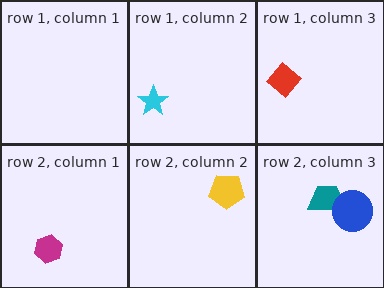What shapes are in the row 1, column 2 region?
The cyan star.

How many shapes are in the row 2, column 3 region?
2.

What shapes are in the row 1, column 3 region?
The red diamond.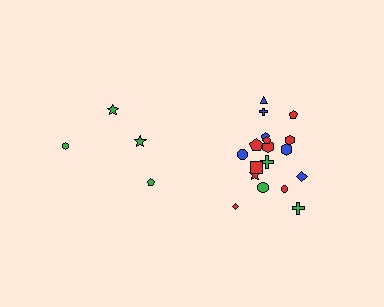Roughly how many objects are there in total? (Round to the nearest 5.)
Roughly 20 objects in total.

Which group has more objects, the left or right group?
The right group.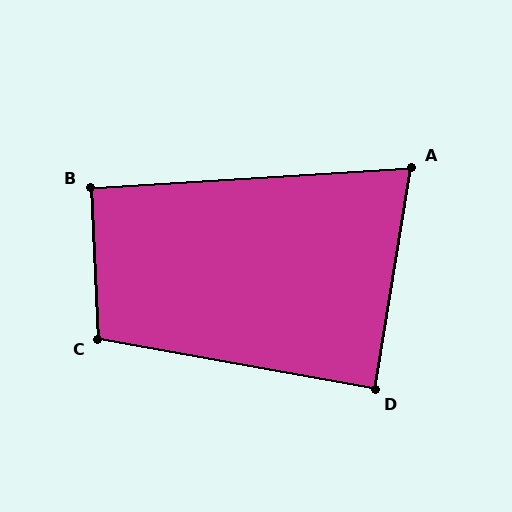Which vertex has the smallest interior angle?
A, at approximately 77 degrees.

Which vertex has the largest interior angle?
C, at approximately 103 degrees.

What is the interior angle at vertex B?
Approximately 91 degrees (approximately right).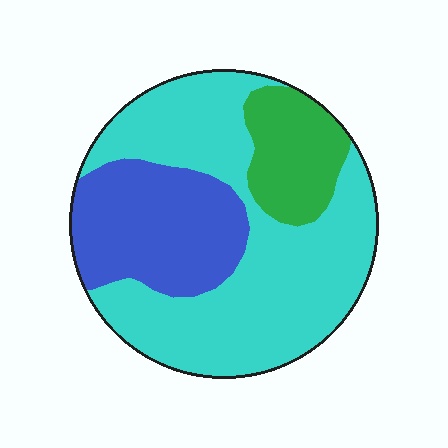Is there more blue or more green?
Blue.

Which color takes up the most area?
Cyan, at roughly 60%.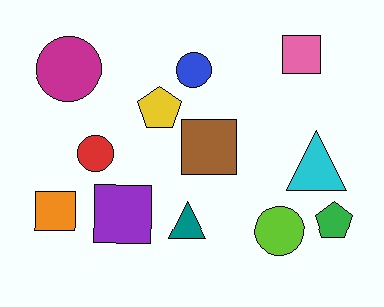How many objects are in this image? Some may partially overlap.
There are 12 objects.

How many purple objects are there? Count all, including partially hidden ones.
There is 1 purple object.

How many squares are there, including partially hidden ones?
There are 4 squares.